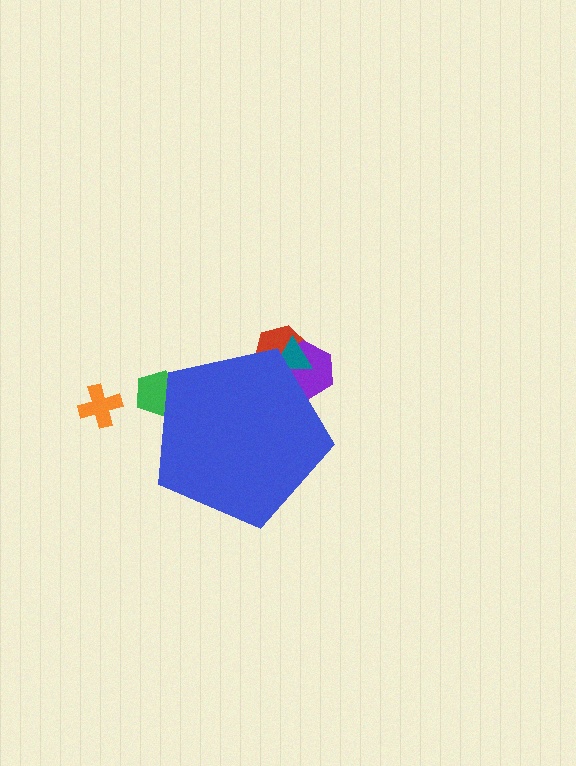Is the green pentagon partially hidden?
Yes, the green pentagon is partially hidden behind the blue pentagon.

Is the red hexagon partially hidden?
Yes, the red hexagon is partially hidden behind the blue pentagon.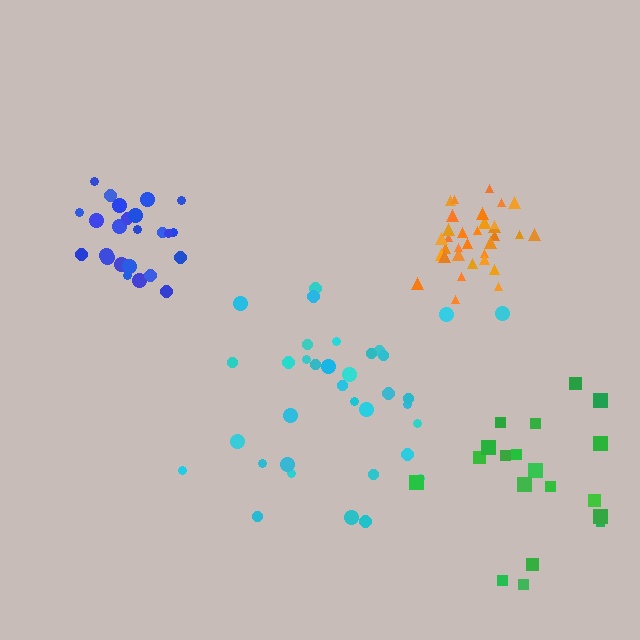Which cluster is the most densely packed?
Orange.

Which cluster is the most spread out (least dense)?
Green.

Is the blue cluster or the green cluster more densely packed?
Blue.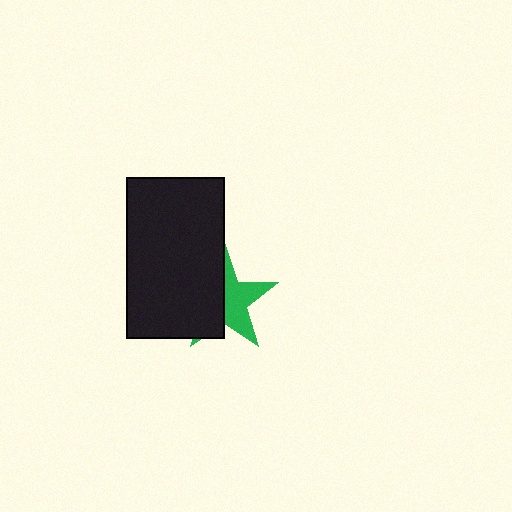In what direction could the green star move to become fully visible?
The green star could move right. That would shift it out from behind the black rectangle entirely.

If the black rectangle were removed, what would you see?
You would see the complete green star.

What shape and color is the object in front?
The object in front is a black rectangle.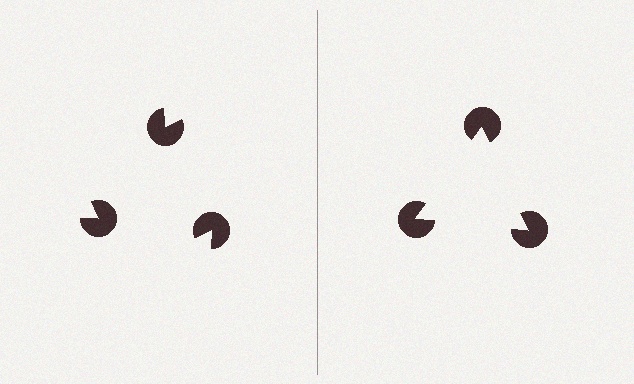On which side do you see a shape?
An illusory triangle appears on the right side. On the left side the wedge cuts are rotated, so no coherent shape forms.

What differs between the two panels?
The pac-man discs are positioned identically on both sides; only the wedge orientations differ. On the right they align to a triangle; on the left they are misaligned.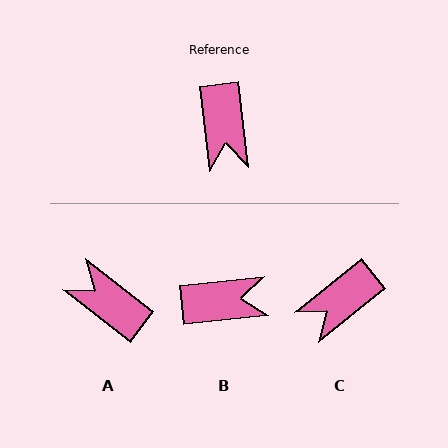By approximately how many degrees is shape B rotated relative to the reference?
Approximately 89 degrees counter-clockwise.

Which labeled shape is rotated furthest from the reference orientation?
A, about 134 degrees away.